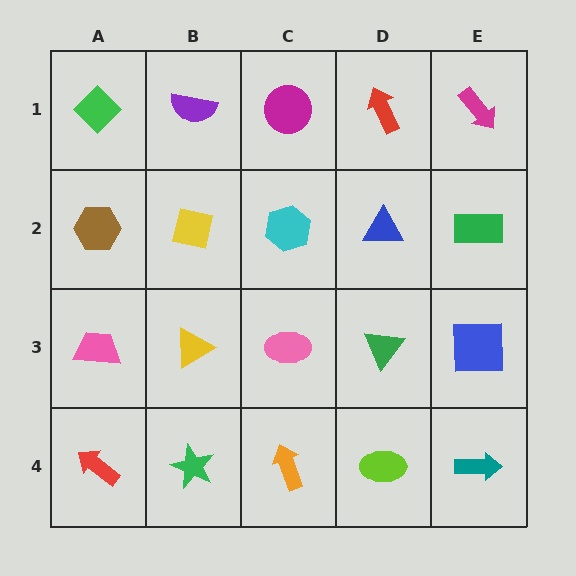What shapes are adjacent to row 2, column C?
A magenta circle (row 1, column C), a pink ellipse (row 3, column C), a yellow square (row 2, column B), a blue triangle (row 2, column D).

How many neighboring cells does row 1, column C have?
3.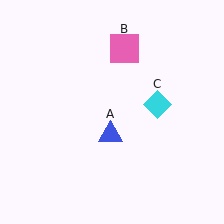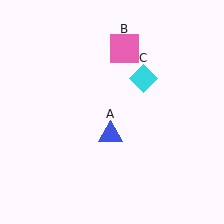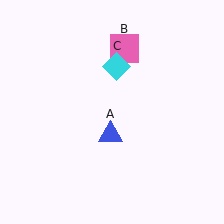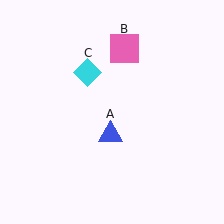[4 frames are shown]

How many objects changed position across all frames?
1 object changed position: cyan diamond (object C).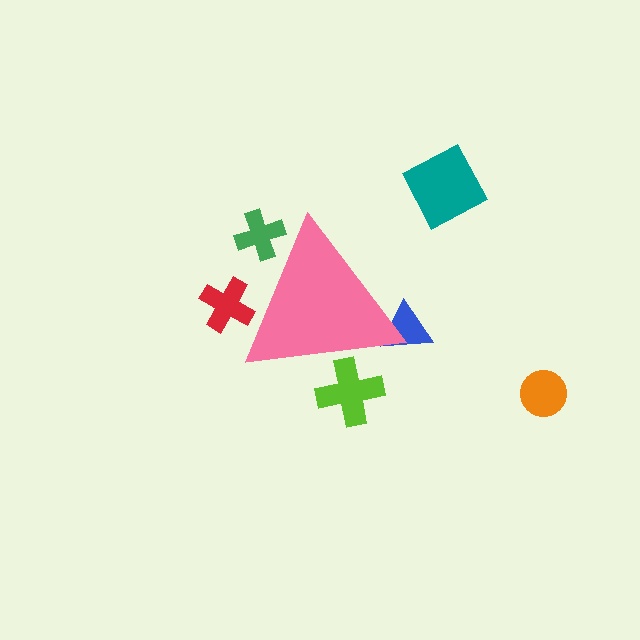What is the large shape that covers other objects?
A pink triangle.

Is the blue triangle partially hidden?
Yes, the blue triangle is partially hidden behind the pink triangle.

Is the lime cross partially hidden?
Yes, the lime cross is partially hidden behind the pink triangle.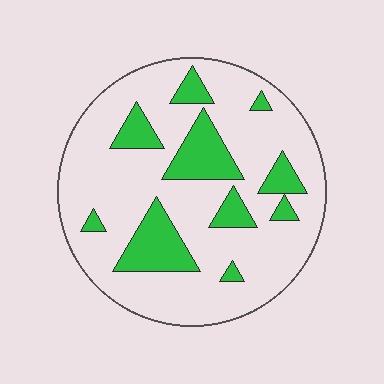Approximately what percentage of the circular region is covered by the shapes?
Approximately 20%.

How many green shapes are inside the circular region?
10.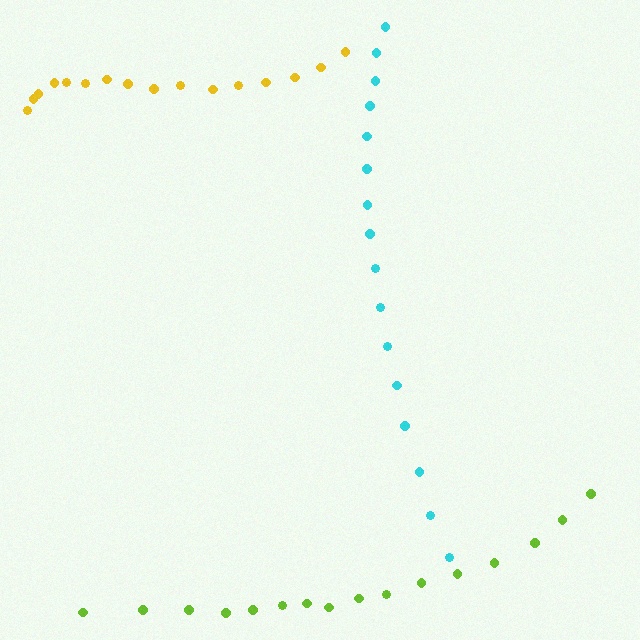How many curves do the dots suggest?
There are 3 distinct paths.